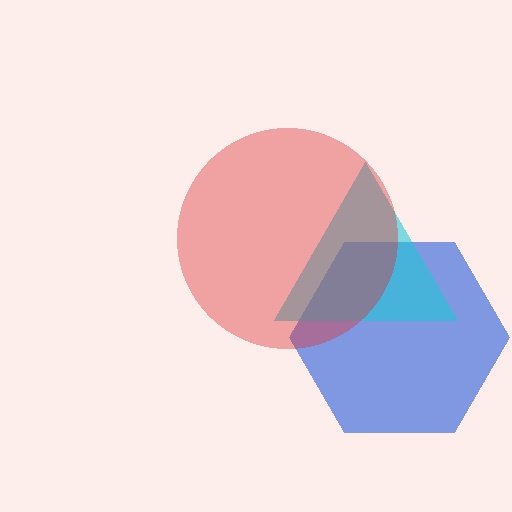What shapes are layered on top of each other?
The layered shapes are: a blue hexagon, a cyan triangle, a red circle.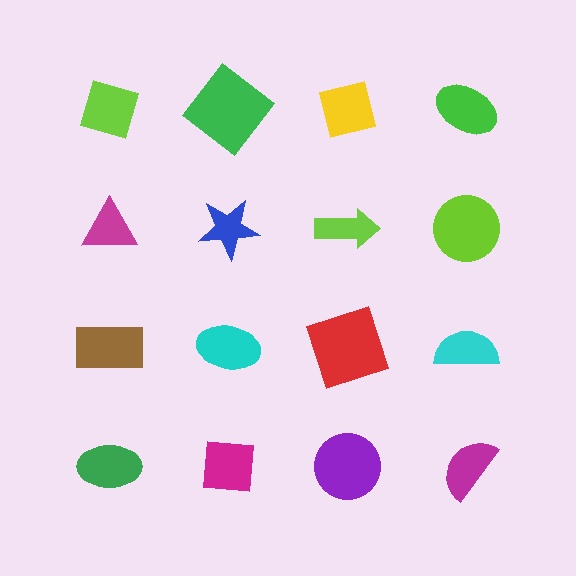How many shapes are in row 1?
4 shapes.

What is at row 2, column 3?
A lime arrow.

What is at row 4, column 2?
A magenta square.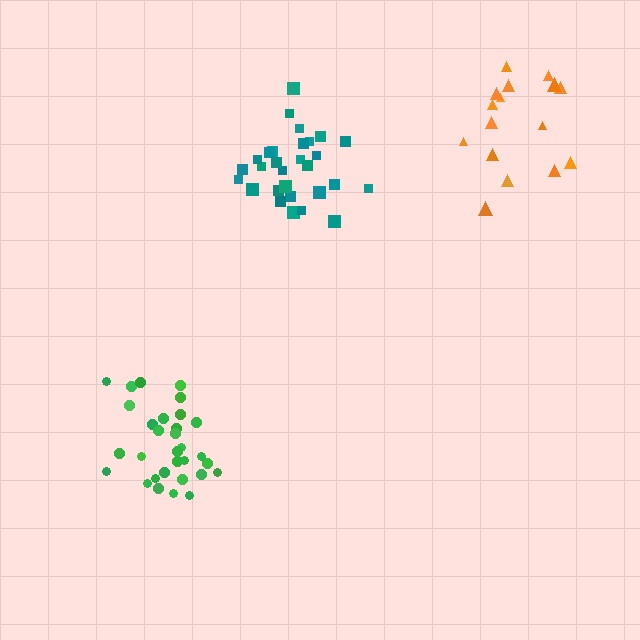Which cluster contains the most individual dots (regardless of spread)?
Green (31).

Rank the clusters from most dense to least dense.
green, teal, orange.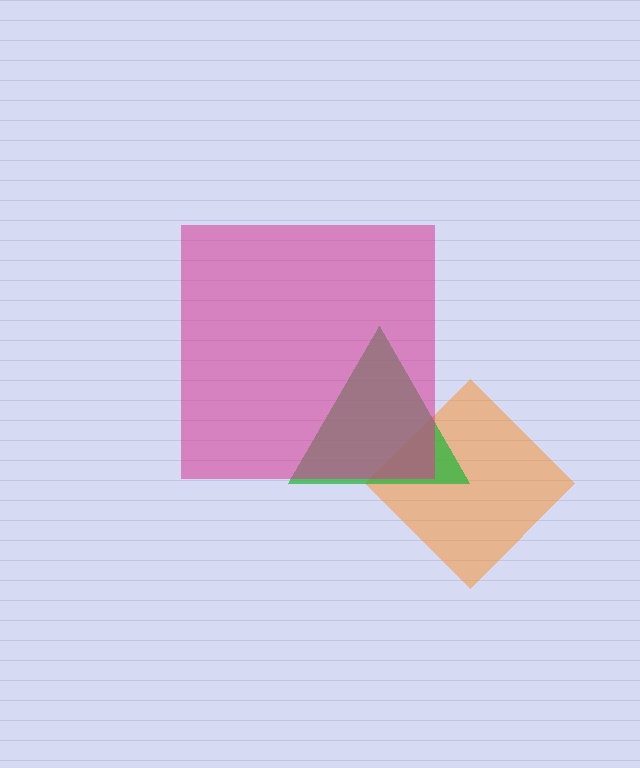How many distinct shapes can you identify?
There are 3 distinct shapes: an orange diamond, a green triangle, a magenta square.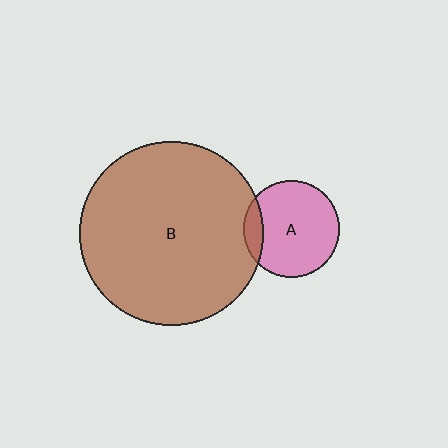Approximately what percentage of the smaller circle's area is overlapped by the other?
Approximately 15%.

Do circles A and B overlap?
Yes.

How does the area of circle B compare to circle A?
Approximately 3.7 times.